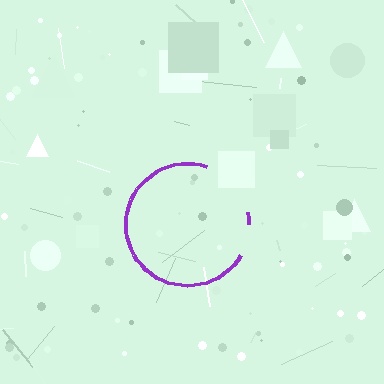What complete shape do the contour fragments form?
The contour fragments form a circle.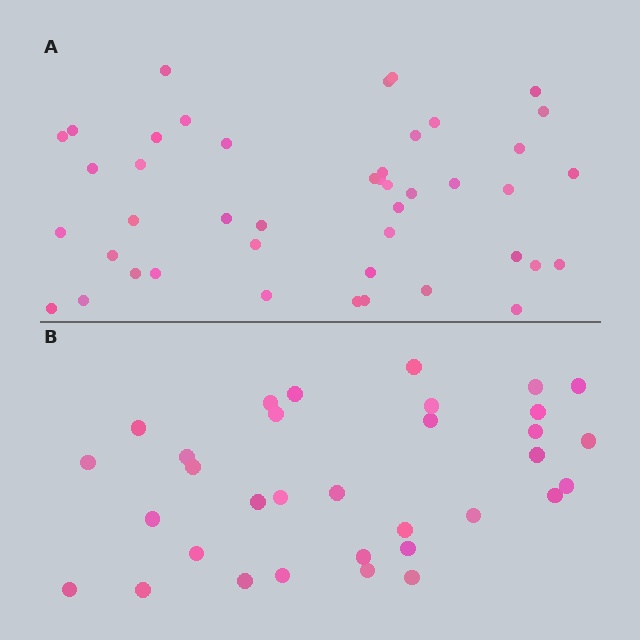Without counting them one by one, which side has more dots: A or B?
Region A (the top region) has more dots.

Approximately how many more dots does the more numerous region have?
Region A has roughly 12 or so more dots than region B.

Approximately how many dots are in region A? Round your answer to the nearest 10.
About 40 dots. (The exact count is 44, which rounds to 40.)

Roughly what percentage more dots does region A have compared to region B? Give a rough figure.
About 35% more.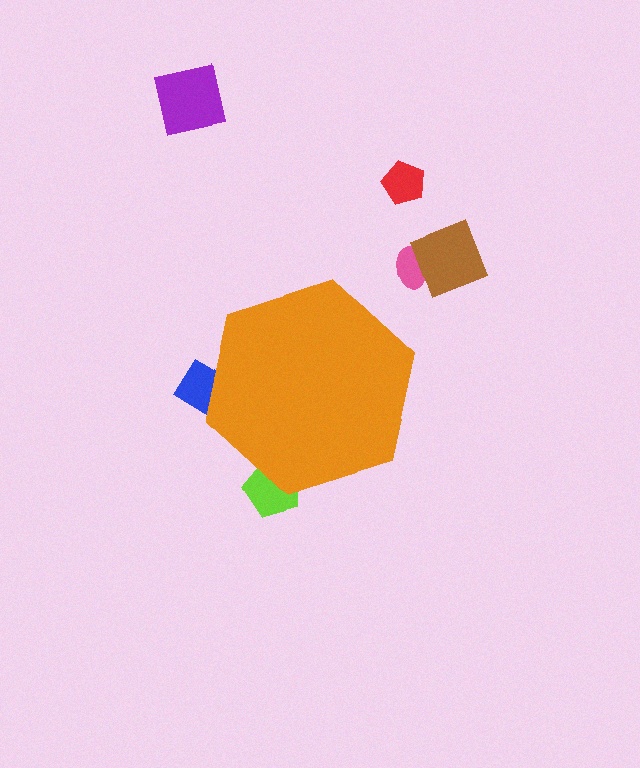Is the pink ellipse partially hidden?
No, the pink ellipse is fully visible.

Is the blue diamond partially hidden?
Yes, the blue diamond is partially hidden behind the orange hexagon.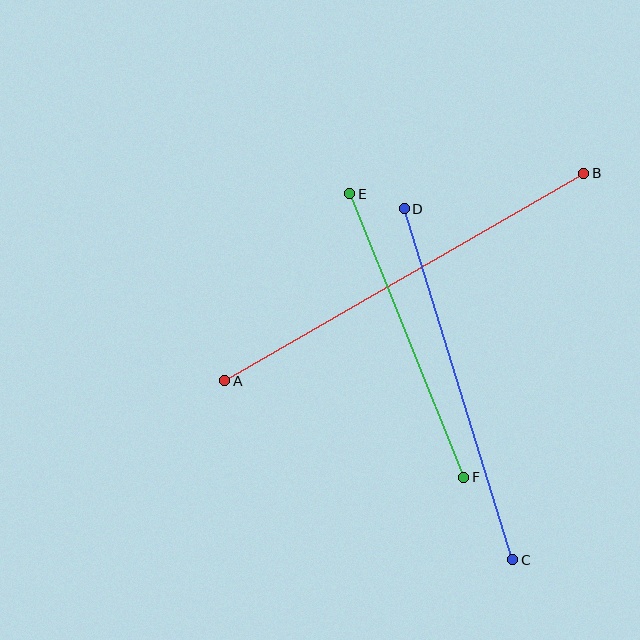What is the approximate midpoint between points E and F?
The midpoint is at approximately (407, 336) pixels.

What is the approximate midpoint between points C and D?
The midpoint is at approximately (458, 384) pixels.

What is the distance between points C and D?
The distance is approximately 367 pixels.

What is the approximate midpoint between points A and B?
The midpoint is at approximately (404, 277) pixels.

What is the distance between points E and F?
The distance is approximately 305 pixels.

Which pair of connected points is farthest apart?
Points A and B are farthest apart.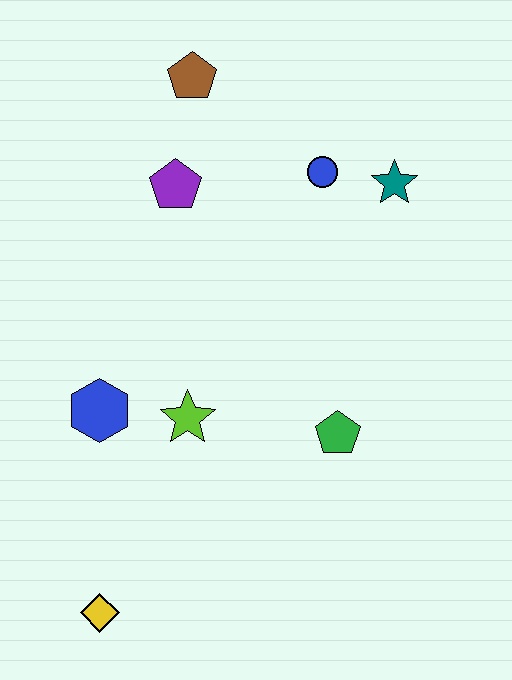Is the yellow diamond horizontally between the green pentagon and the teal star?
No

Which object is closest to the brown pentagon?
The purple pentagon is closest to the brown pentagon.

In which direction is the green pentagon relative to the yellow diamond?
The green pentagon is to the right of the yellow diamond.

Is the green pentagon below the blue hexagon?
Yes